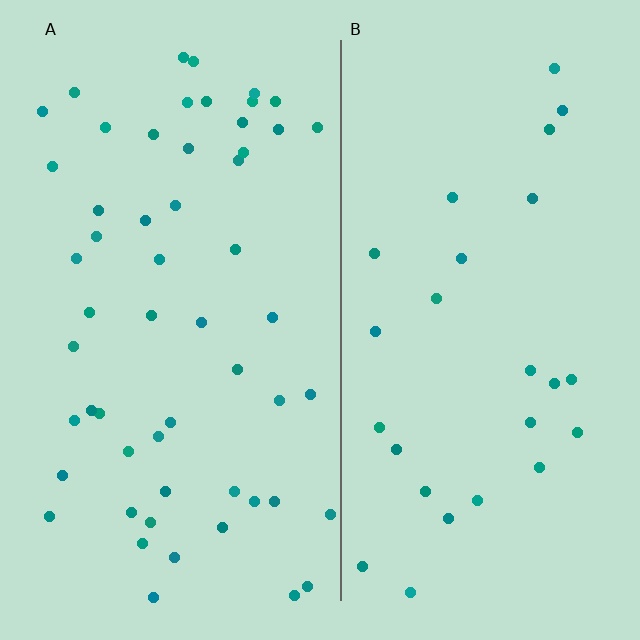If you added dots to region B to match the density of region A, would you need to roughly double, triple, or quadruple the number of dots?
Approximately double.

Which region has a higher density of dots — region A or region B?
A (the left).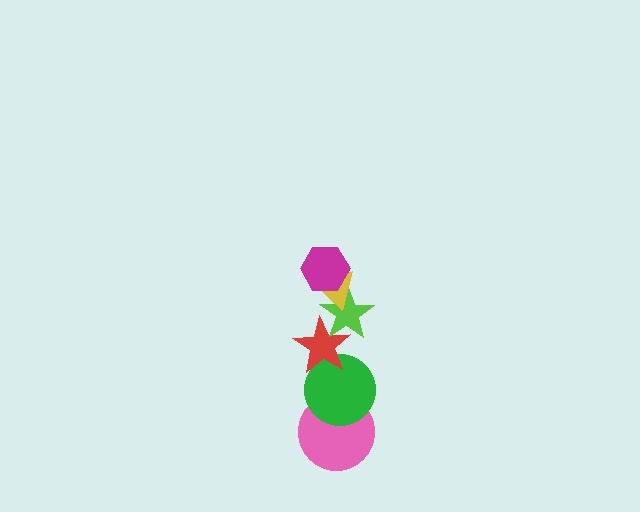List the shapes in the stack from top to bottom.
From top to bottom: the magenta hexagon, the yellow triangle, the lime star, the red star, the green circle, the pink circle.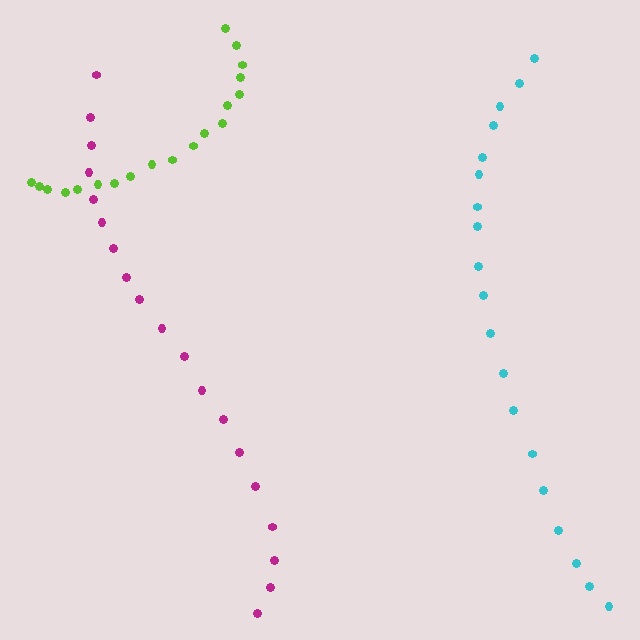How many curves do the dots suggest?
There are 3 distinct paths.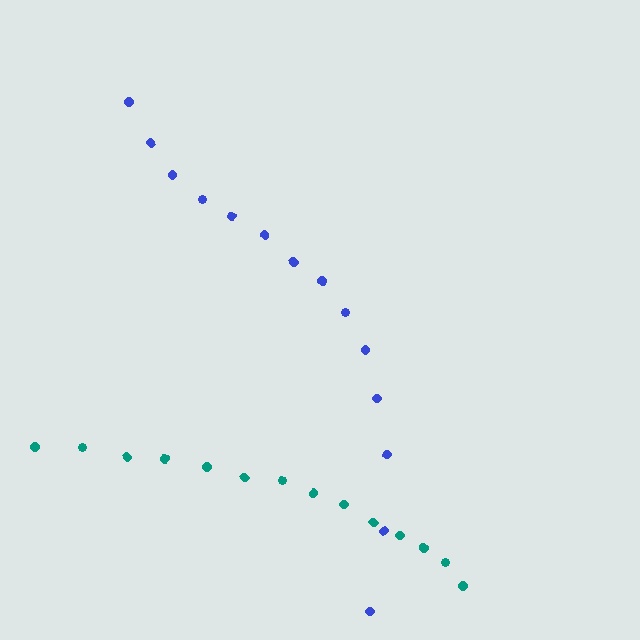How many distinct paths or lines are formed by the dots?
There are 2 distinct paths.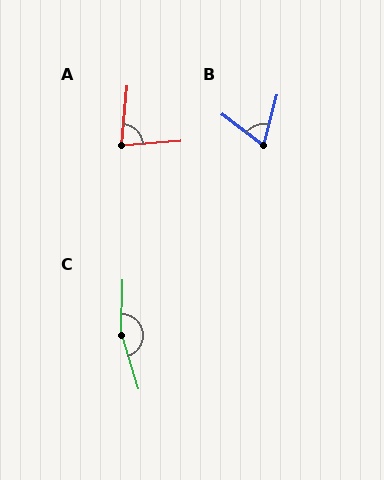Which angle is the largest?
C, at approximately 162 degrees.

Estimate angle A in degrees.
Approximately 80 degrees.